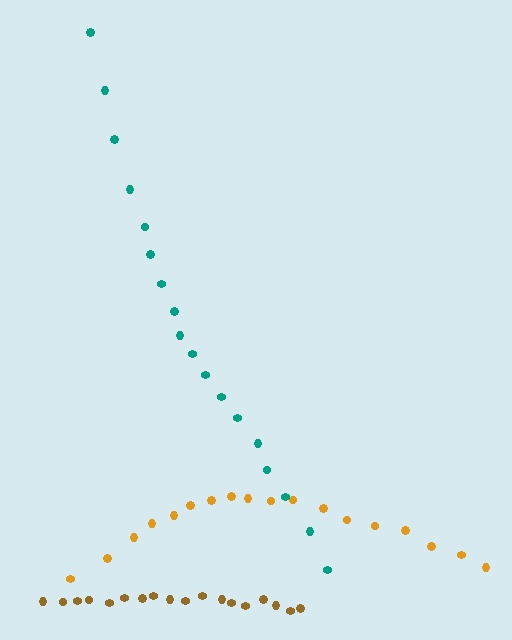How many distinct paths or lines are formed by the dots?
There are 3 distinct paths.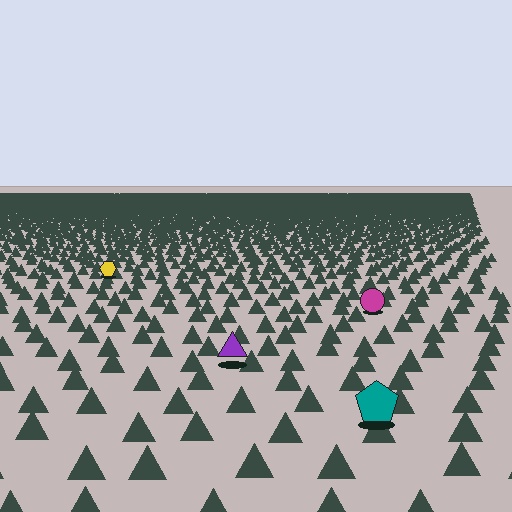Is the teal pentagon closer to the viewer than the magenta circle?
Yes. The teal pentagon is closer — you can tell from the texture gradient: the ground texture is coarser near it.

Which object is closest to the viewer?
The teal pentagon is closest. The texture marks near it are larger and more spread out.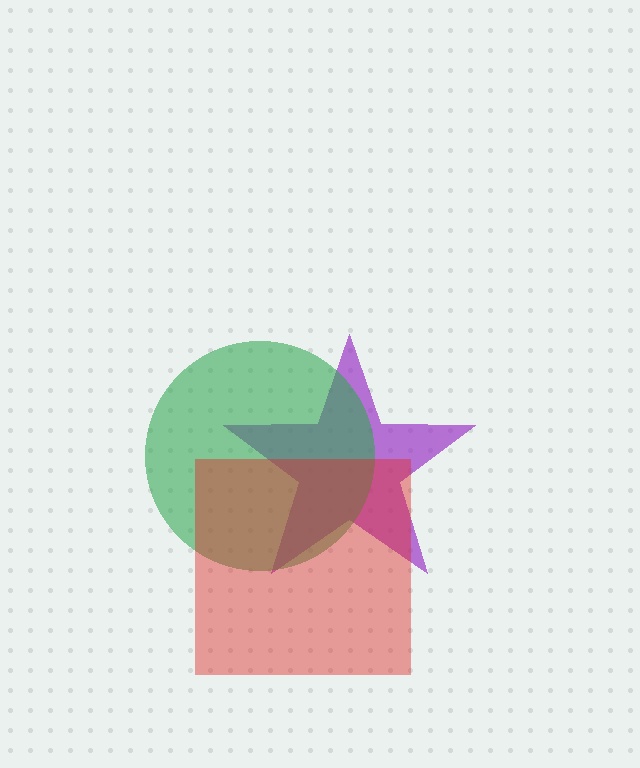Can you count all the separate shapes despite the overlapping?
Yes, there are 3 separate shapes.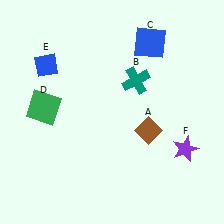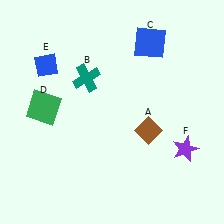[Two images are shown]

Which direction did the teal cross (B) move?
The teal cross (B) moved left.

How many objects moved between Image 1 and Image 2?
1 object moved between the two images.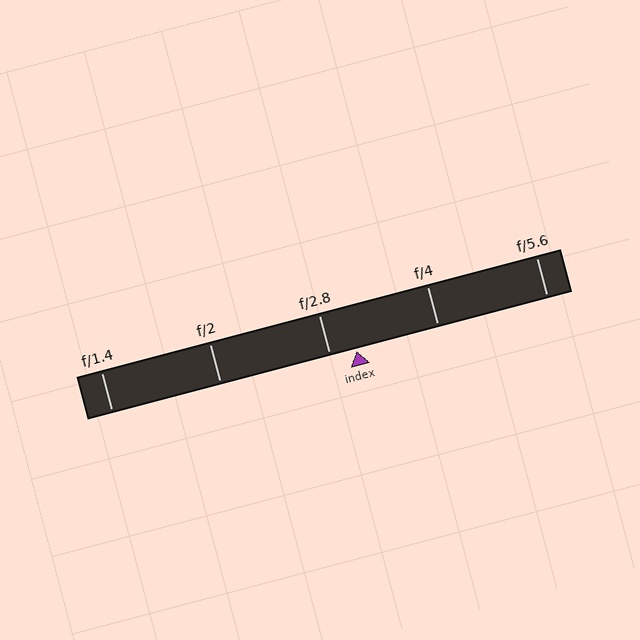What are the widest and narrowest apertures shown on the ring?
The widest aperture shown is f/1.4 and the narrowest is f/5.6.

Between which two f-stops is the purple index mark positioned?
The index mark is between f/2.8 and f/4.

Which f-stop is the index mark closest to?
The index mark is closest to f/2.8.